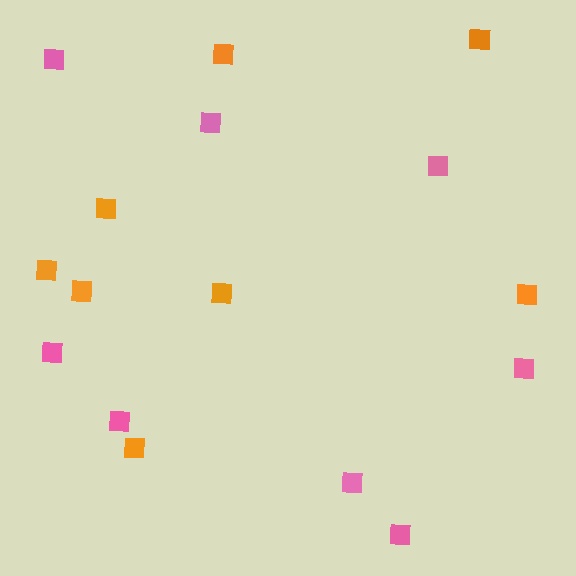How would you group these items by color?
There are 2 groups: one group of orange squares (8) and one group of pink squares (8).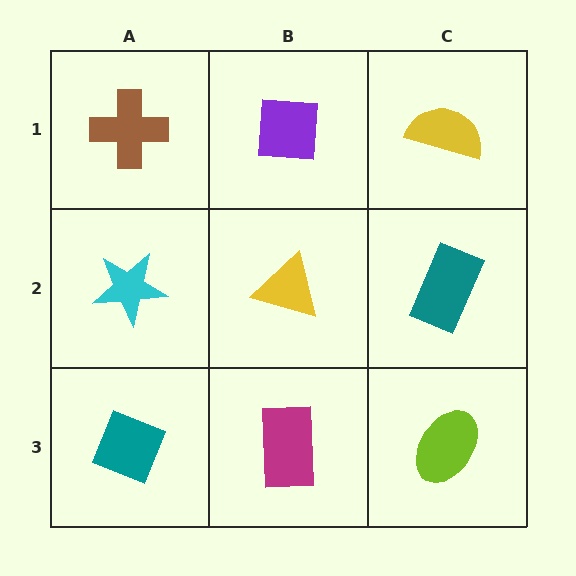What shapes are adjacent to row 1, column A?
A cyan star (row 2, column A), a purple square (row 1, column B).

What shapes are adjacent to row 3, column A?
A cyan star (row 2, column A), a magenta rectangle (row 3, column B).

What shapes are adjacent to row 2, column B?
A purple square (row 1, column B), a magenta rectangle (row 3, column B), a cyan star (row 2, column A), a teal rectangle (row 2, column C).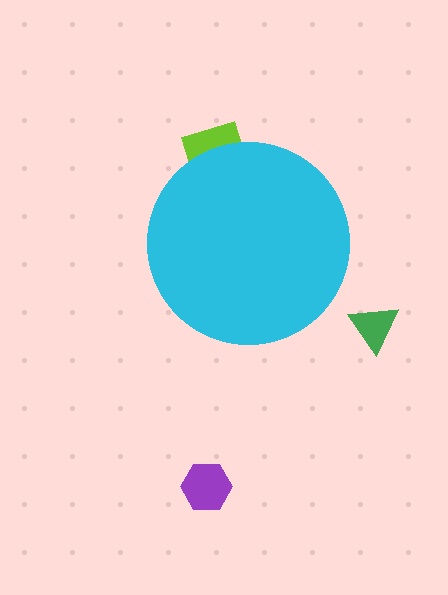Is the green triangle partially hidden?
No, the green triangle is fully visible.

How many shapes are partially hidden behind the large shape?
1 shape is partially hidden.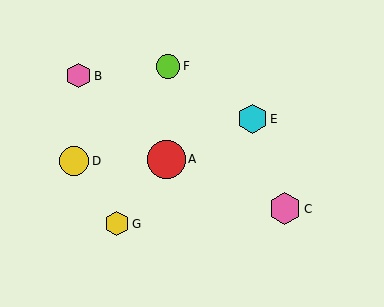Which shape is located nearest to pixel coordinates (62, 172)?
The yellow circle (labeled D) at (74, 161) is nearest to that location.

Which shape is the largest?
The red circle (labeled A) is the largest.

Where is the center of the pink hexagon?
The center of the pink hexagon is at (79, 76).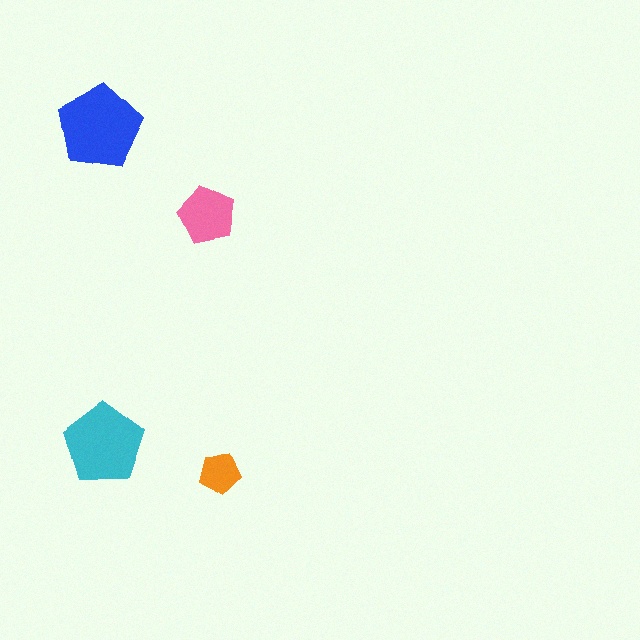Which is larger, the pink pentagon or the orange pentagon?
The pink one.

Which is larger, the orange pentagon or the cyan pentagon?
The cyan one.